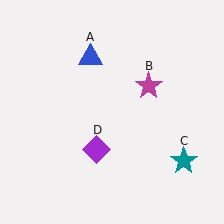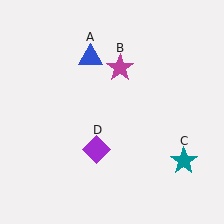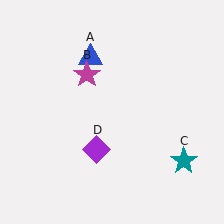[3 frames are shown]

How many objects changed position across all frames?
1 object changed position: magenta star (object B).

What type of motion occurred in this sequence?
The magenta star (object B) rotated counterclockwise around the center of the scene.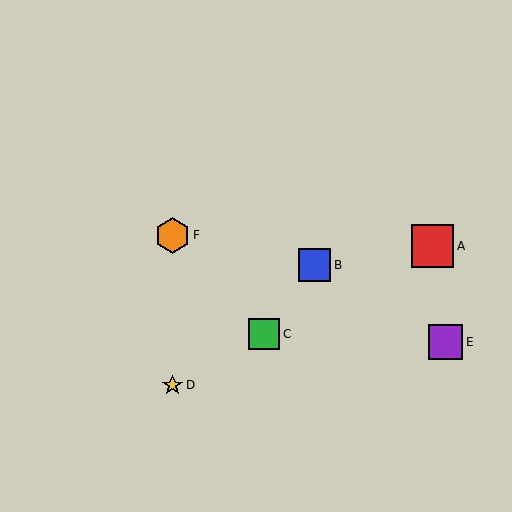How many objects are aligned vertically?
2 objects (D, F) are aligned vertically.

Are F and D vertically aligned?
Yes, both are at x≈172.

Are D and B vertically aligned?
No, D is at x≈172 and B is at x≈315.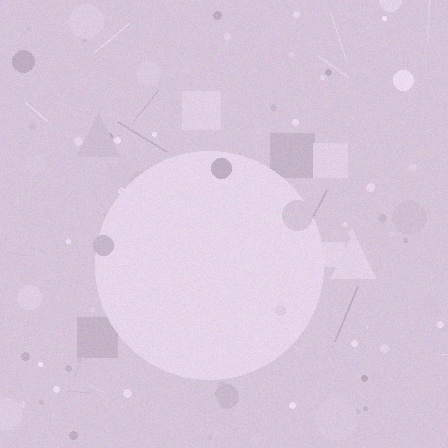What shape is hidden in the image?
A circle is hidden in the image.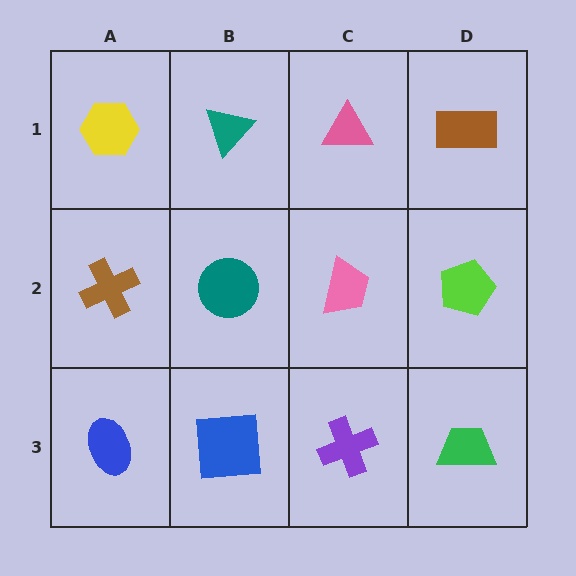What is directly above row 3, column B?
A teal circle.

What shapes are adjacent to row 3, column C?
A pink trapezoid (row 2, column C), a blue square (row 3, column B), a green trapezoid (row 3, column D).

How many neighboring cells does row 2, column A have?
3.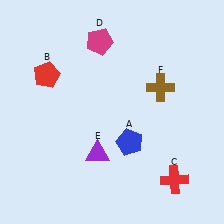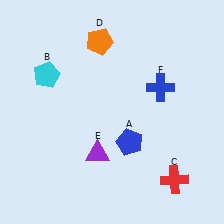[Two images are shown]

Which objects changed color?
B changed from red to cyan. D changed from magenta to orange. F changed from brown to blue.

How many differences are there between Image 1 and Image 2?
There are 3 differences between the two images.